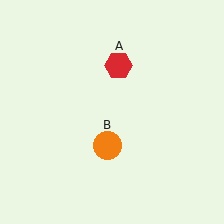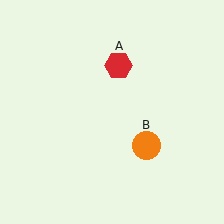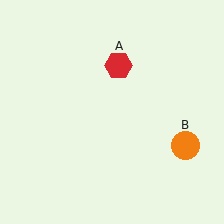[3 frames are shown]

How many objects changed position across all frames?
1 object changed position: orange circle (object B).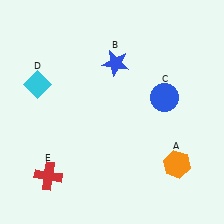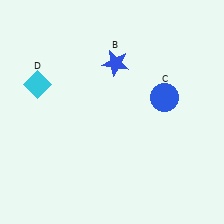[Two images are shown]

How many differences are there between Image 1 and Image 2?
There are 2 differences between the two images.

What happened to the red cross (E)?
The red cross (E) was removed in Image 2. It was in the bottom-left area of Image 1.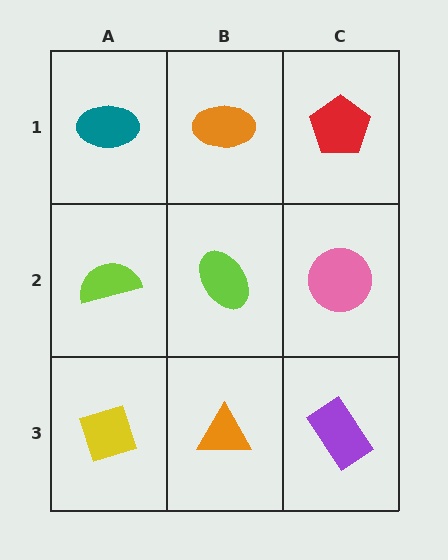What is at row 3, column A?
A yellow diamond.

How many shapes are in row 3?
3 shapes.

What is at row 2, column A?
A lime semicircle.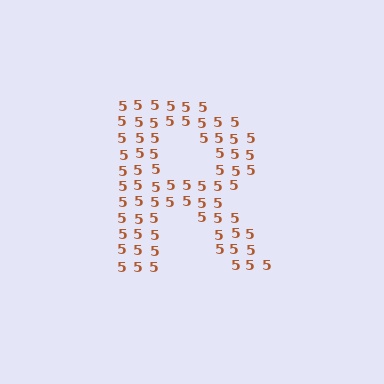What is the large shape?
The large shape is the letter R.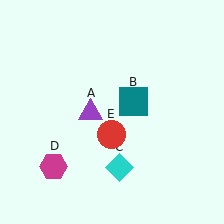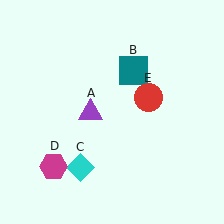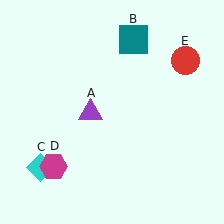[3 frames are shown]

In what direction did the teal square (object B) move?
The teal square (object B) moved up.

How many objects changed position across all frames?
3 objects changed position: teal square (object B), cyan diamond (object C), red circle (object E).